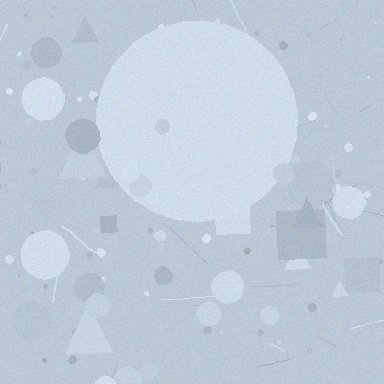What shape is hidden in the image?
A circle is hidden in the image.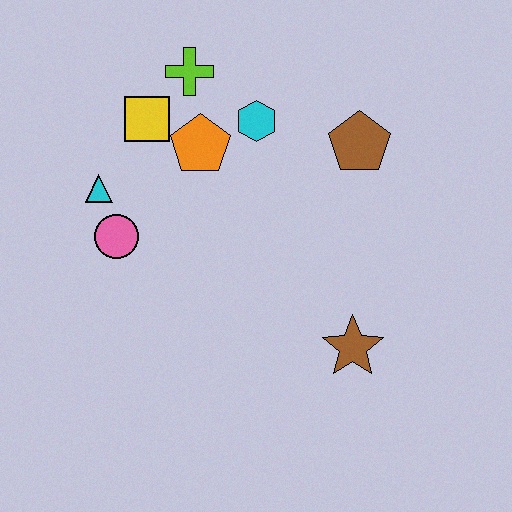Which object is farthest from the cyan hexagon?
The brown star is farthest from the cyan hexagon.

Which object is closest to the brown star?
The brown pentagon is closest to the brown star.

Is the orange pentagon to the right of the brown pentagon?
No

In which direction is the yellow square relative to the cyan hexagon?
The yellow square is to the left of the cyan hexagon.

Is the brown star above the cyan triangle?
No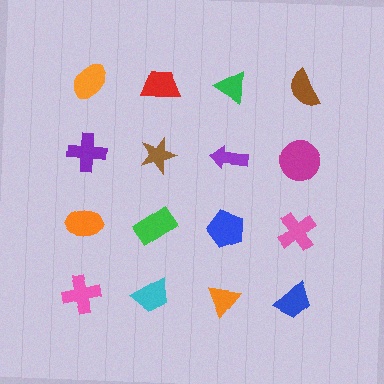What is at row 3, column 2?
A green rectangle.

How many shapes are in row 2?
4 shapes.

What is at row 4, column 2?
A cyan trapezoid.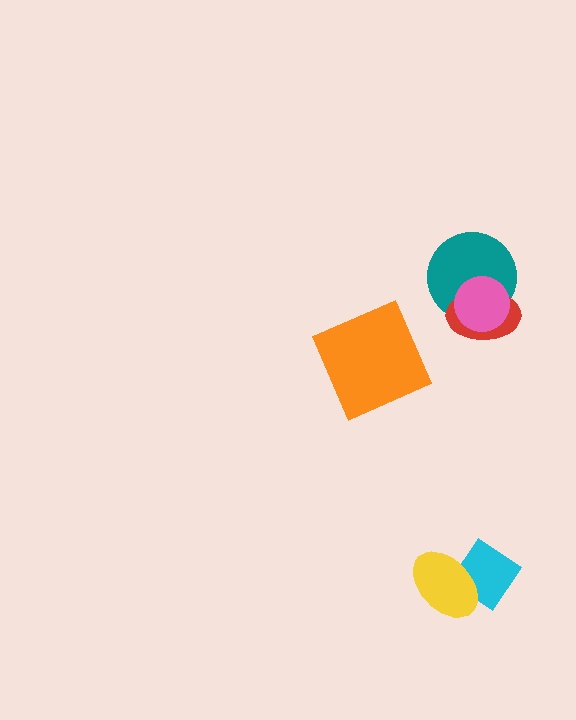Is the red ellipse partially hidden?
Yes, it is partially covered by another shape.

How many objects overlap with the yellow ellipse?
1 object overlaps with the yellow ellipse.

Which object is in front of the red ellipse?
The pink circle is in front of the red ellipse.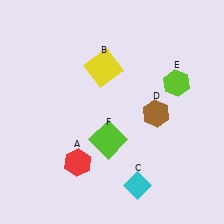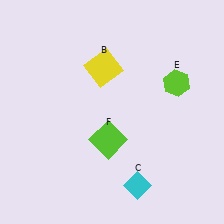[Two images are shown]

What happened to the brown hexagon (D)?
The brown hexagon (D) was removed in Image 2. It was in the bottom-right area of Image 1.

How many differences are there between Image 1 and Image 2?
There are 2 differences between the two images.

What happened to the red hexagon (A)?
The red hexagon (A) was removed in Image 2. It was in the bottom-left area of Image 1.